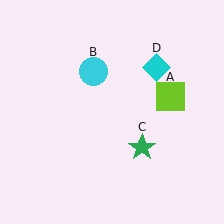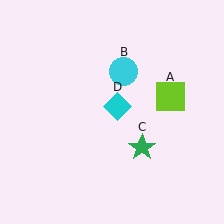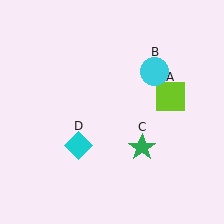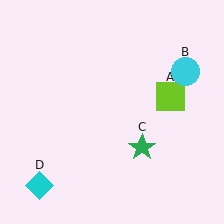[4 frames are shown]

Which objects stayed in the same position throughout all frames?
Lime square (object A) and green star (object C) remained stationary.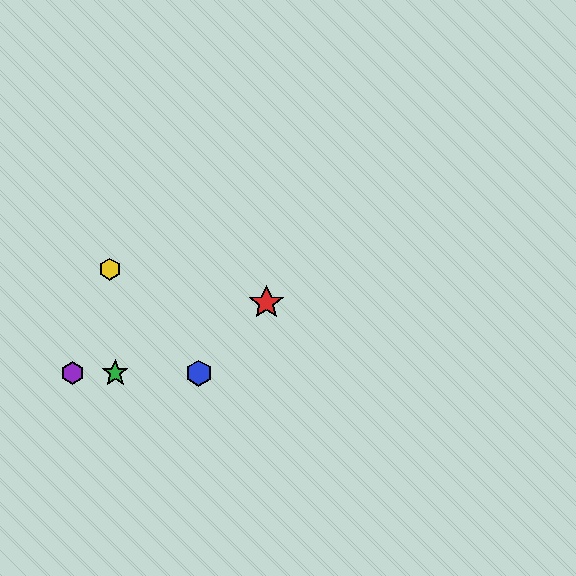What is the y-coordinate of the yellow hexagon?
The yellow hexagon is at y≈269.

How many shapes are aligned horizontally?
3 shapes (the blue hexagon, the green star, the purple hexagon) are aligned horizontally.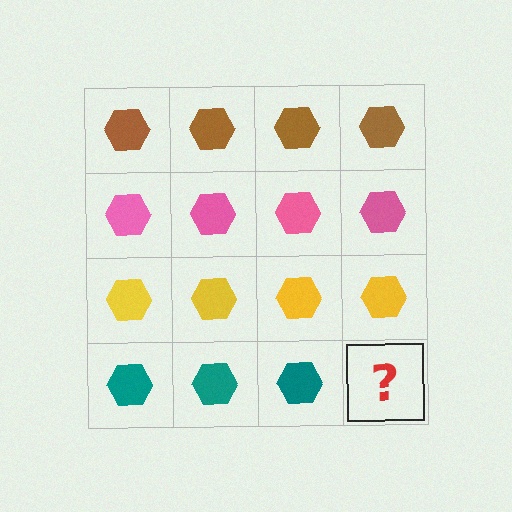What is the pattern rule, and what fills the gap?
The rule is that each row has a consistent color. The gap should be filled with a teal hexagon.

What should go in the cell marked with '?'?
The missing cell should contain a teal hexagon.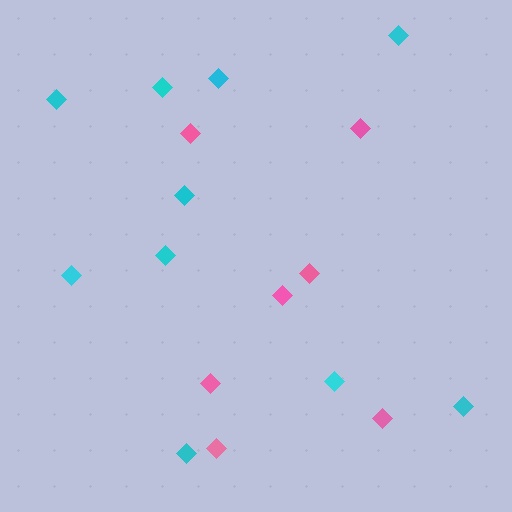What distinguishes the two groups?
There are 2 groups: one group of cyan diamonds (10) and one group of pink diamonds (7).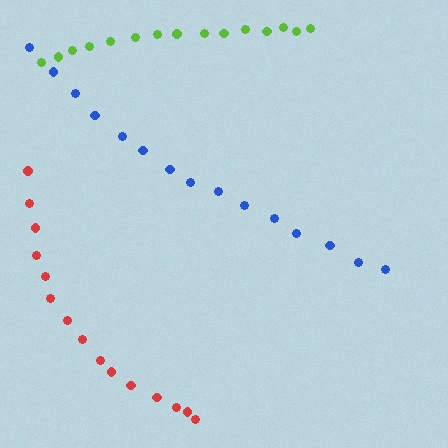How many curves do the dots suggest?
There are 3 distinct paths.